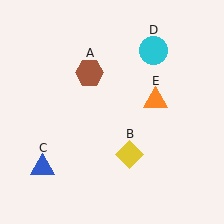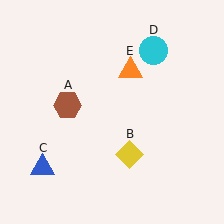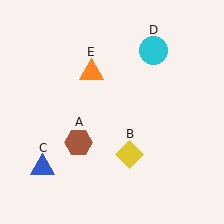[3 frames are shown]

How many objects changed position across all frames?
2 objects changed position: brown hexagon (object A), orange triangle (object E).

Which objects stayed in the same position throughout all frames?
Yellow diamond (object B) and blue triangle (object C) and cyan circle (object D) remained stationary.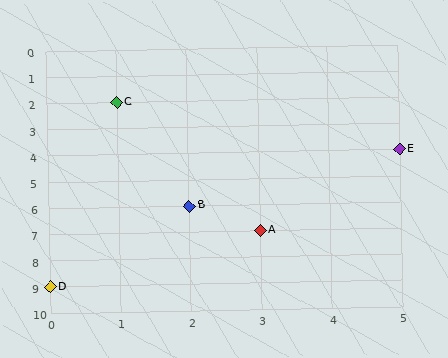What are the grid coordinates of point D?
Point D is at grid coordinates (0, 9).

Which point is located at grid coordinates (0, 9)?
Point D is at (0, 9).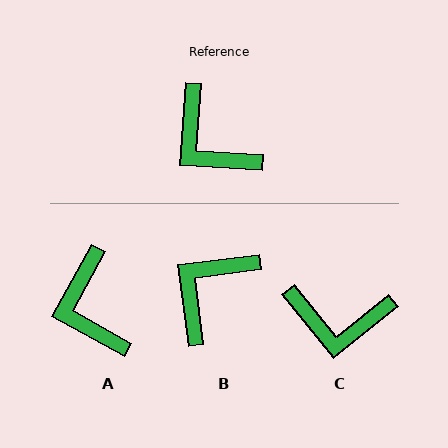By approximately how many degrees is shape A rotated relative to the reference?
Approximately 25 degrees clockwise.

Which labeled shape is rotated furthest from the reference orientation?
B, about 79 degrees away.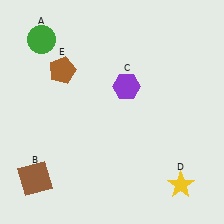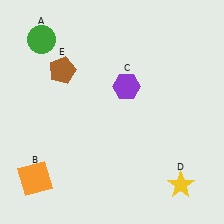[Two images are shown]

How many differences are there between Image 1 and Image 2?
There is 1 difference between the two images.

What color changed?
The square (B) changed from brown in Image 1 to orange in Image 2.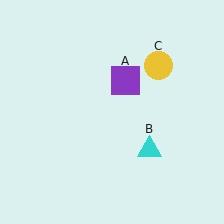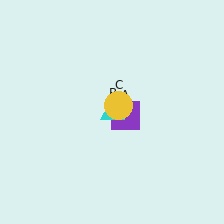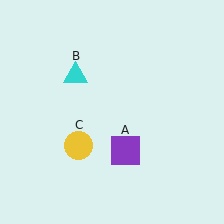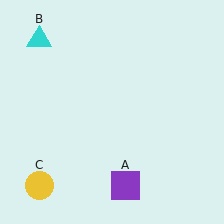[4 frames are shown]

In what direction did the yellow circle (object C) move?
The yellow circle (object C) moved down and to the left.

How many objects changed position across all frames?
3 objects changed position: purple square (object A), cyan triangle (object B), yellow circle (object C).